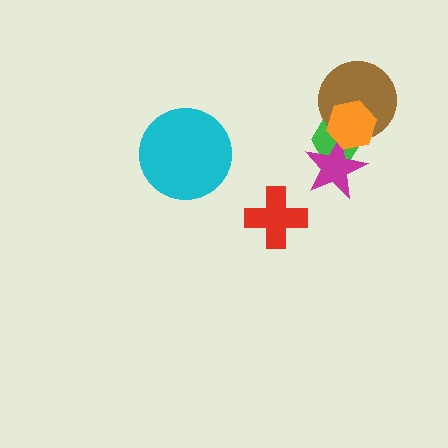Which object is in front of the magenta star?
The orange hexagon is in front of the magenta star.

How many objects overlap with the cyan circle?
0 objects overlap with the cyan circle.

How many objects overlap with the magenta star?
2 objects overlap with the magenta star.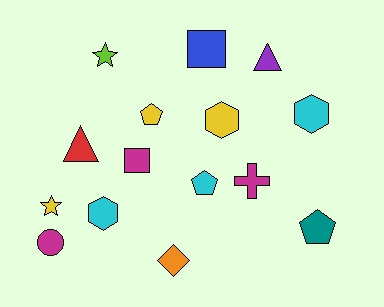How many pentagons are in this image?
There are 3 pentagons.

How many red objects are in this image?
There is 1 red object.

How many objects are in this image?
There are 15 objects.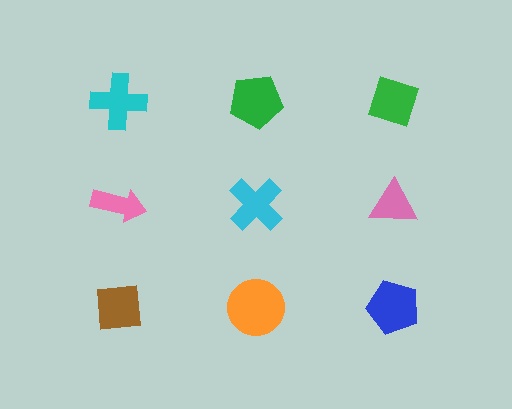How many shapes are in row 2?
3 shapes.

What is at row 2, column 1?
A pink arrow.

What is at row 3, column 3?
A blue pentagon.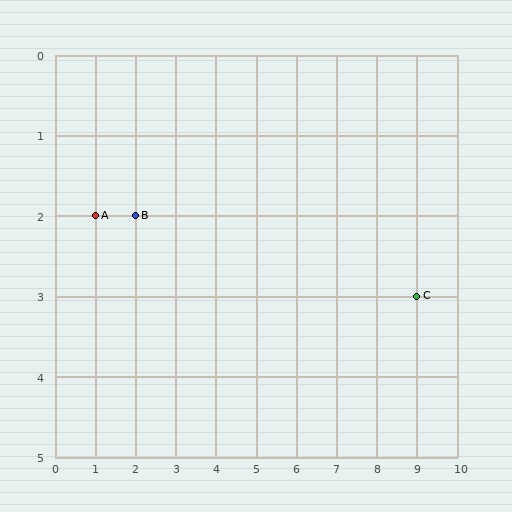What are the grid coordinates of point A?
Point A is at grid coordinates (1, 2).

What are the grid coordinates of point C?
Point C is at grid coordinates (9, 3).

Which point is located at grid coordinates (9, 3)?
Point C is at (9, 3).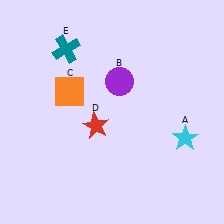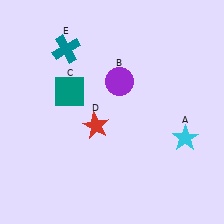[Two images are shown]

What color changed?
The square (C) changed from orange in Image 1 to teal in Image 2.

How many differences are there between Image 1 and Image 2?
There is 1 difference between the two images.